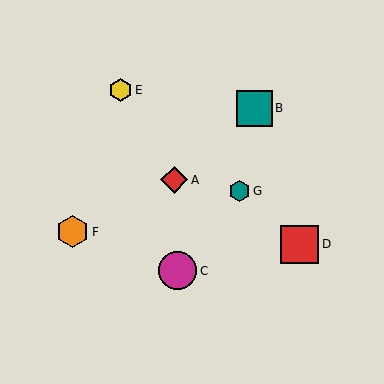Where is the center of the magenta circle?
The center of the magenta circle is at (178, 271).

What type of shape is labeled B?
Shape B is a teal square.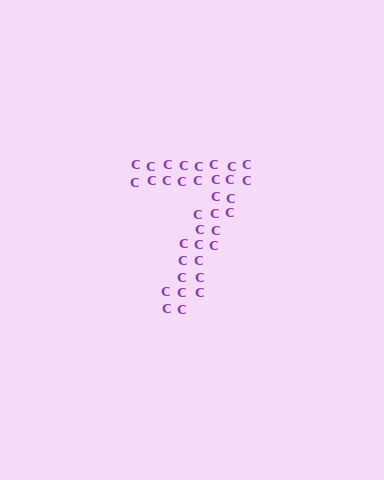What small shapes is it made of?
It is made of small letter C's.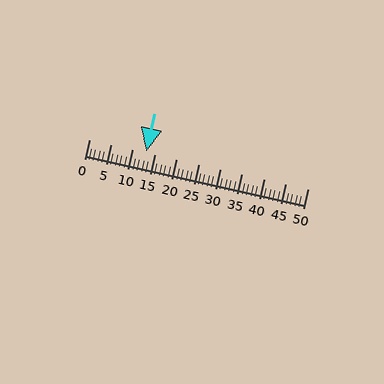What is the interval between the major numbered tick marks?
The major tick marks are spaced 5 units apart.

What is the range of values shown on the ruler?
The ruler shows values from 0 to 50.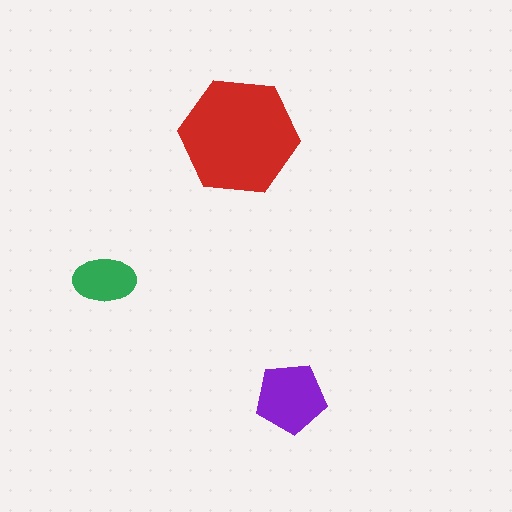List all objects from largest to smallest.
The red hexagon, the purple pentagon, the green ellipse.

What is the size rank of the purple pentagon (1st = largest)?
2nd.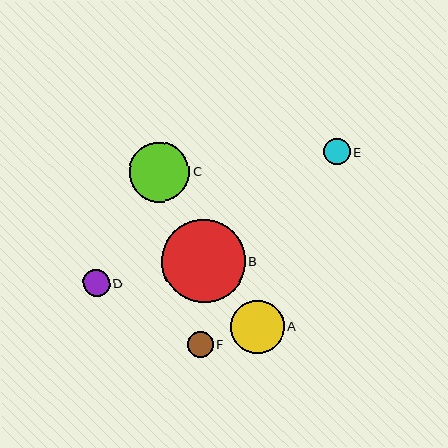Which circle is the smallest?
Circle F is the smallest with a size of approximately 26 pixels.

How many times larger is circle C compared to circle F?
Circle C is approximately 2.3 times the size of circle F.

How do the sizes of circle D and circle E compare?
Circle D and circle E are approximately the same size.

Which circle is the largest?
Circle B is the largest with a size of approximately 84 pixels.